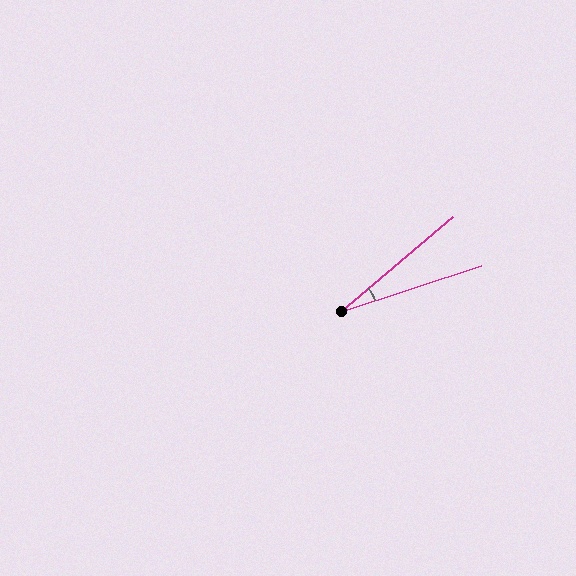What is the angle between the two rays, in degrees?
Approximately 22 degrees.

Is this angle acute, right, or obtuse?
It is acute.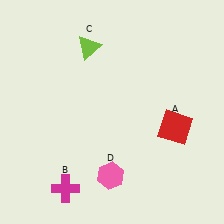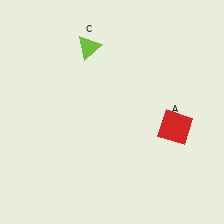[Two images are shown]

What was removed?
The pink hexagon (D), the magenta cross (B) were removed in Image 2.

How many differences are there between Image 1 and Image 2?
There are 2 differences between the two images.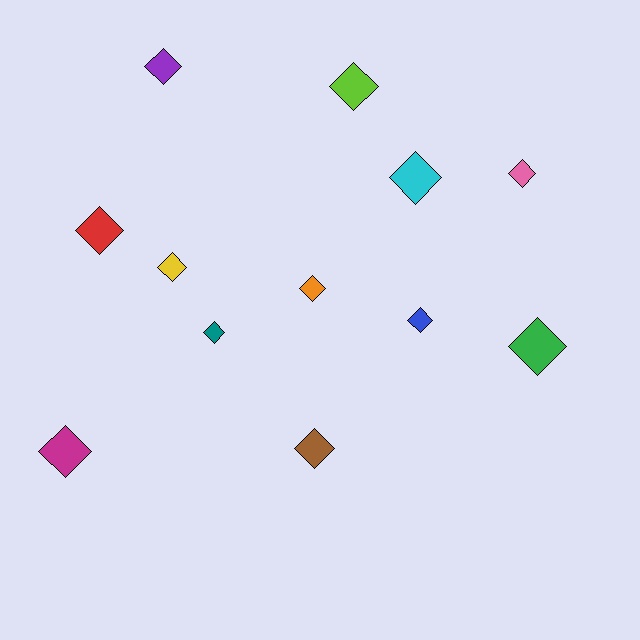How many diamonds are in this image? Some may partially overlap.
There are 12 diamonds.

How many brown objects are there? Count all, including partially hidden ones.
There is 1 brown object.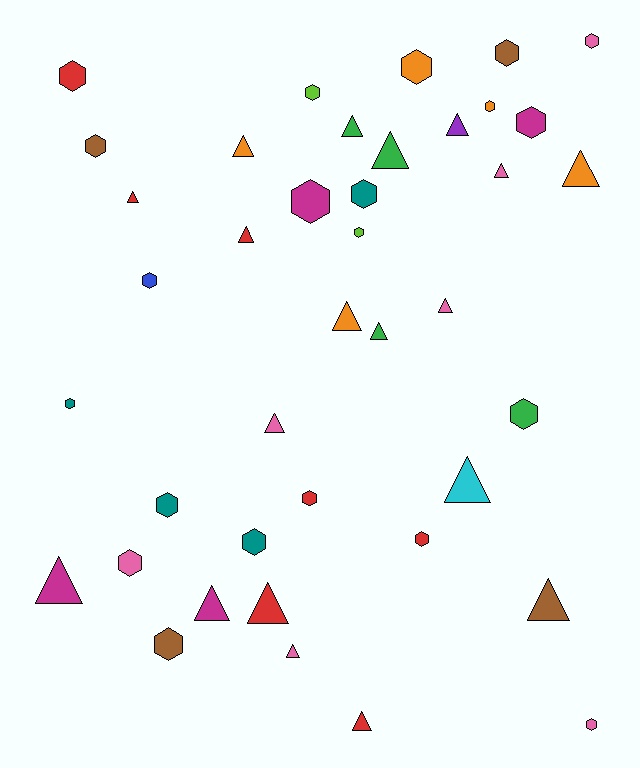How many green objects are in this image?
There are 4 green objects.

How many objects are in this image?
There are 40 objects.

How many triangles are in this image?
There are 19 triangles.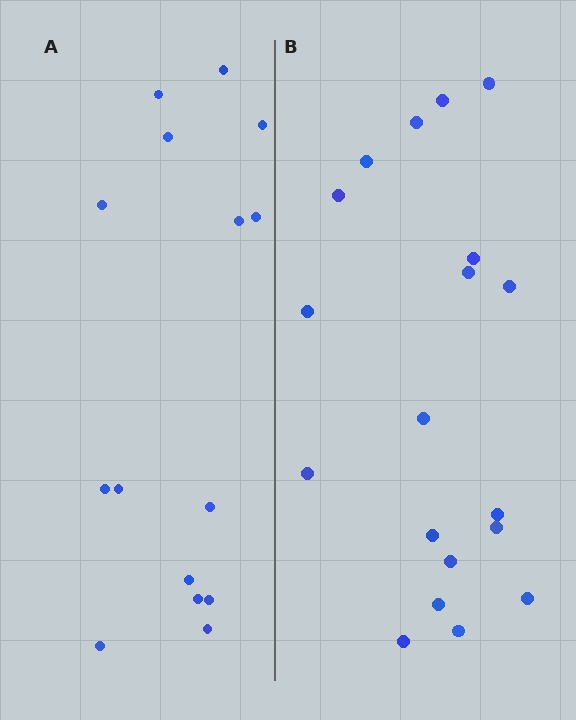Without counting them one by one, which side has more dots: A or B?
Region B (the right region) has more dots.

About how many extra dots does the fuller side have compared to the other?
Region B has about 4 more dots than region A.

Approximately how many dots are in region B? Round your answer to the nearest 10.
About 20 dots. (The exact count is 19, which rounds to 20.)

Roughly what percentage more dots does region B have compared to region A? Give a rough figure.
About 25% more.